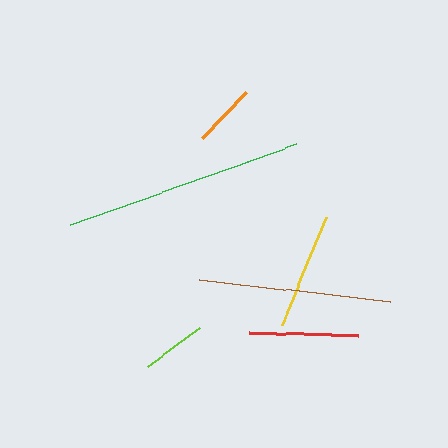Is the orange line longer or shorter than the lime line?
The lime line is longer than the orange line.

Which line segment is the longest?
The green line is the longest at approximately 240 pixels.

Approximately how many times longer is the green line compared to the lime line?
The green line is approximately 3.7 times the length of the lime line.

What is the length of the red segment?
The red segment is approximately 109 pixels long.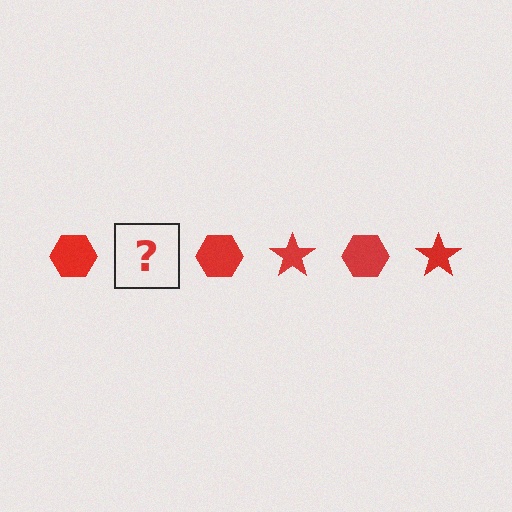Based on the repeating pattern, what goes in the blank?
The blank should be a red star.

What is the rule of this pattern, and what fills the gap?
The rule is that the pattern cycles through hexagon, star shapes in red. The gap should be filled with a red star.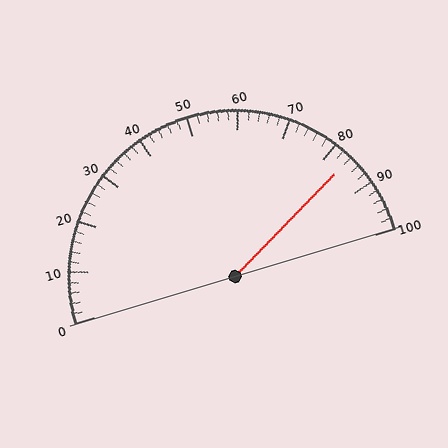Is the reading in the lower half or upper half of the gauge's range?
The reading is in the upper half of the range (0 to 100).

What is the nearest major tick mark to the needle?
The nearest major tick mark is 80.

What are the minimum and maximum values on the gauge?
The gauge ranges from 0 to 100.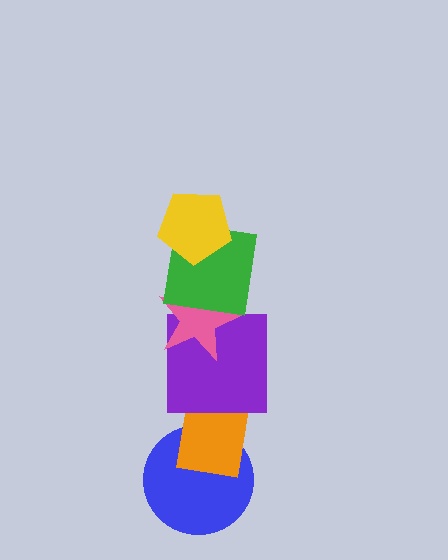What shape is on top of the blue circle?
The orange rectangle is on top of the blue circle.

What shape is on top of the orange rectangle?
The purple square is on top of the orange rectangle.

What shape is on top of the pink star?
The green square is on top of the pink star.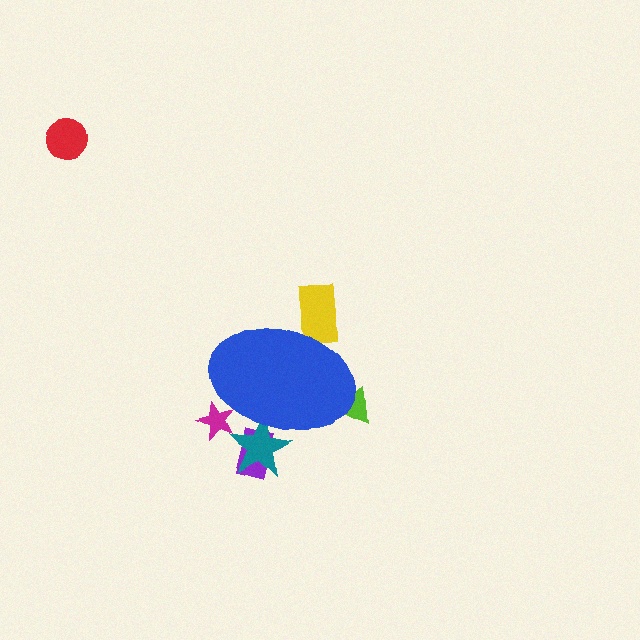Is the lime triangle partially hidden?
Yes, the lime triangle is partially hidden behind the blue ellipse.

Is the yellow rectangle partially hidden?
Yes, the yellow rectangle is partially hidden behind the blue ellipse.